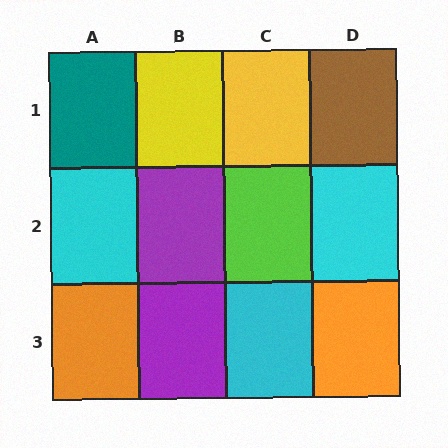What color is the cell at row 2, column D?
Cyan.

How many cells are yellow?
2 cells are yellow.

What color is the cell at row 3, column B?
Purple.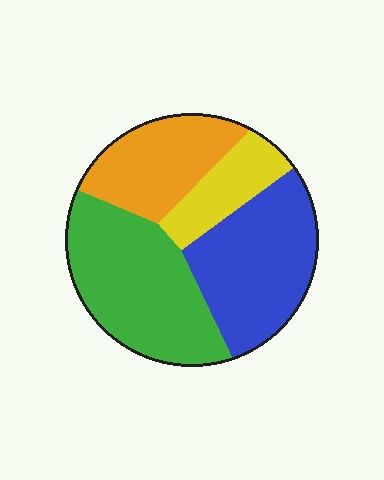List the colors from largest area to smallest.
From largest to smallest: green, blue, orange, yellow.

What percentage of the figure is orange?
Orange takes up between a sixth and a third of the figure.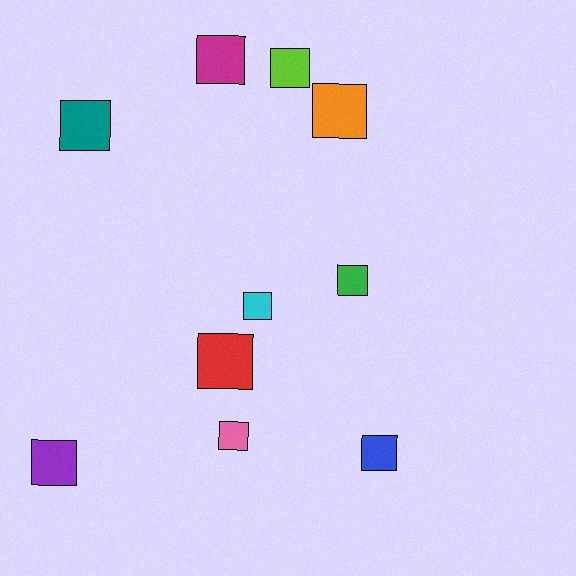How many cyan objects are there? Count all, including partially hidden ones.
There is 1 cyan object.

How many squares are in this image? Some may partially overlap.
There are 10 squares.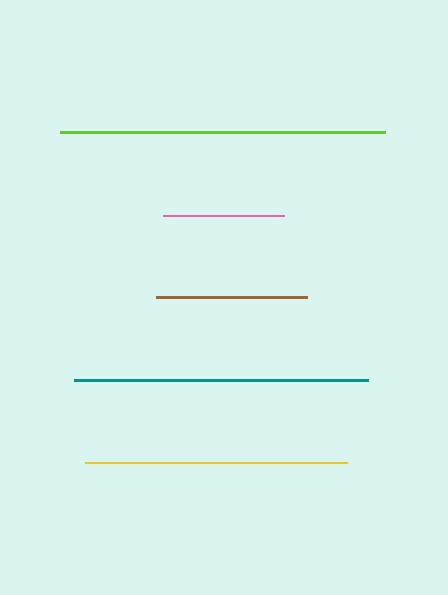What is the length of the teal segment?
The teal segment is approximately 294 pixels long.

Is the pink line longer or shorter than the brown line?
The brown line is longer than the pink line.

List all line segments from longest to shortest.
From longest to shortest: lime, teal, yellow, brown, pink.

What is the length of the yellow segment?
The yellow segment is approximately 262 pixels long.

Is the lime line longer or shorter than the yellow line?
The lime line is longer than the yellow line.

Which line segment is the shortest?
The pink line is the shortest at approximately 122 pixels.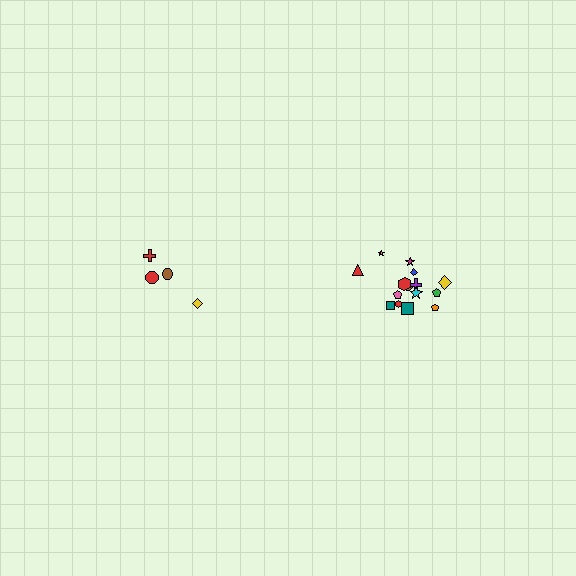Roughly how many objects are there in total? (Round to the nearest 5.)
Roughly 20 objects in total.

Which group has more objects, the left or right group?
The right group.